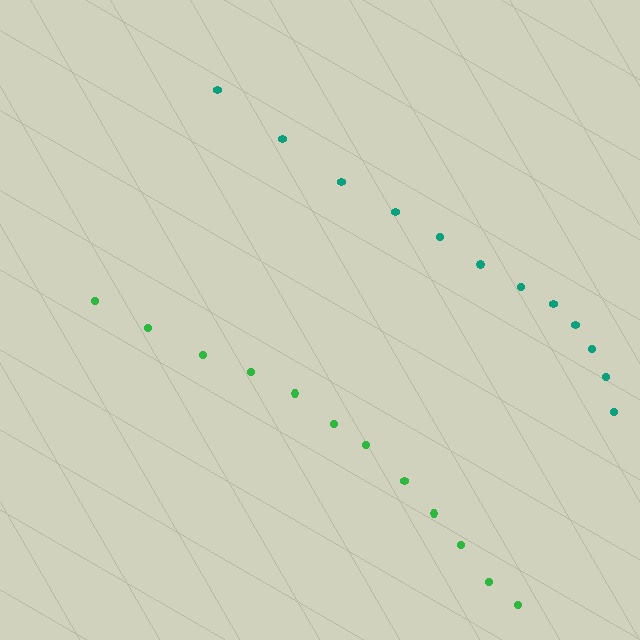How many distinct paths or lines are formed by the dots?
There are 2 distinct paths.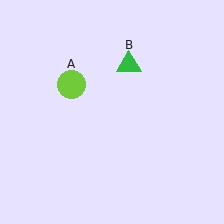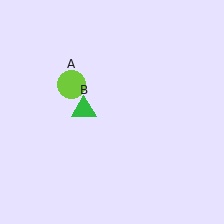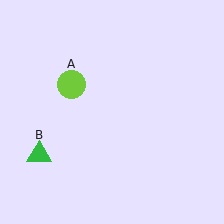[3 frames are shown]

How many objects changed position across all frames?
1 object changed position: green triangle (object B).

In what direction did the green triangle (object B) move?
The green triangle (object B) moved down and to the left.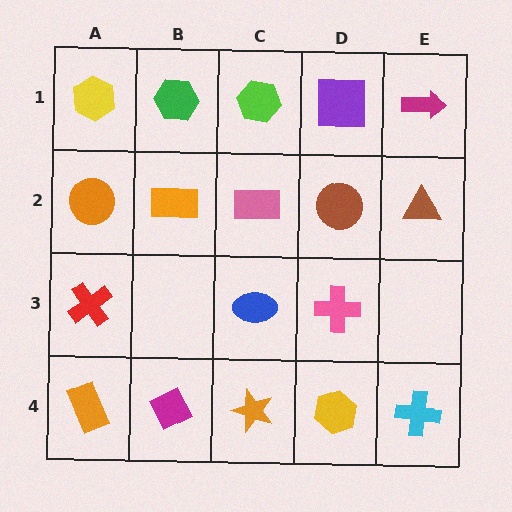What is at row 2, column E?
A brown triangle.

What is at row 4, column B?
A magenta diamond.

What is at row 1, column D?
A purple square.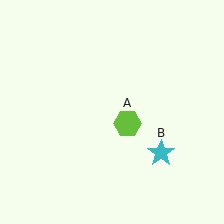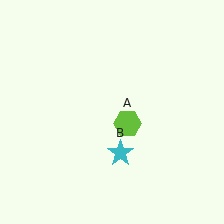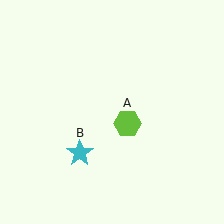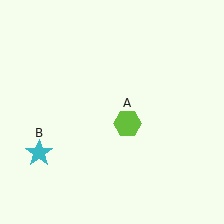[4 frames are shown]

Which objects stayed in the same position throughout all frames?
Lime hexagon (object A) remained stationary.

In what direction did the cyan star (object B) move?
The cyan star (object B) moved left.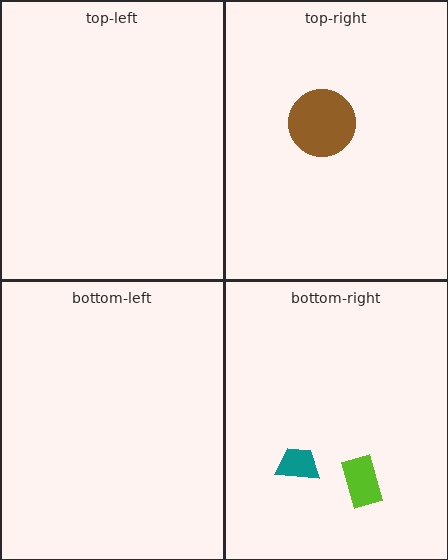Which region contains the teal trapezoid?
The bottom-right region.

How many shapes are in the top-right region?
1.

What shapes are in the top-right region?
The brown circle.